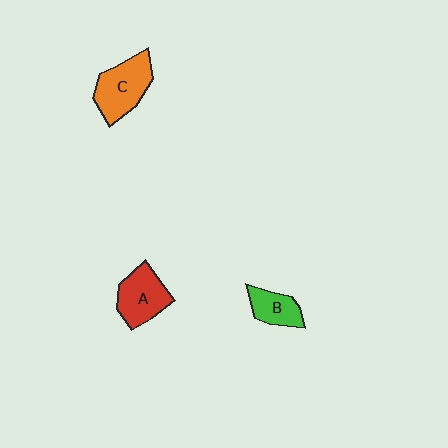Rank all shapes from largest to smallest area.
From largest to smallest: C (orange), A (red), B (green).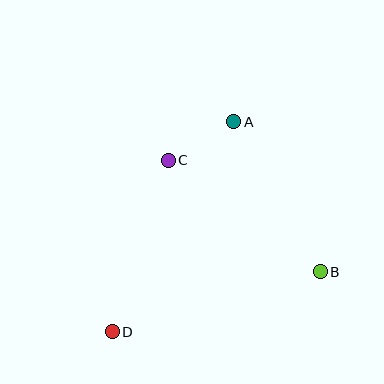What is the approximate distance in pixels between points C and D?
The distance between C and D is approximately 181 pixels.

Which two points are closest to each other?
Points A and C are closest to each other.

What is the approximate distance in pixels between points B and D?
The distance between B and D is approximately 216 pixels.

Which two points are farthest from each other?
Points A and D are farthest from each other.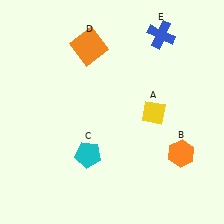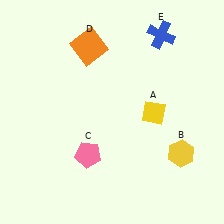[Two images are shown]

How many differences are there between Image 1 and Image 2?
There are 2 differences between the two images.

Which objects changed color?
B changed from orange to yellow. C changed from cyan to pink.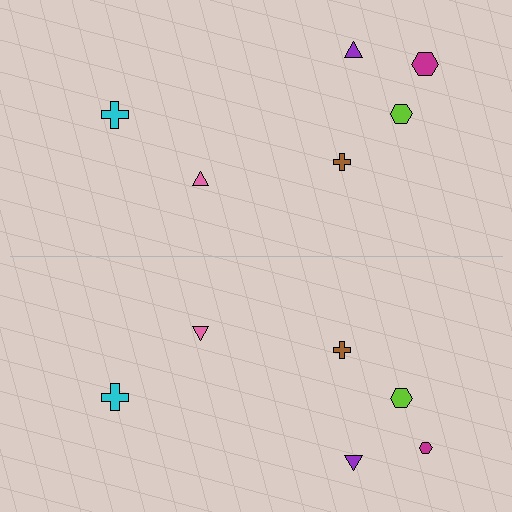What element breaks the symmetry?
The magenta hexagon on the bottom side has a different size than its mirror counterpart.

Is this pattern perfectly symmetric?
No, the pattern is not perfectly symmetric. The magenta hexagon on the bottom side has a different size than its mirror counterpart.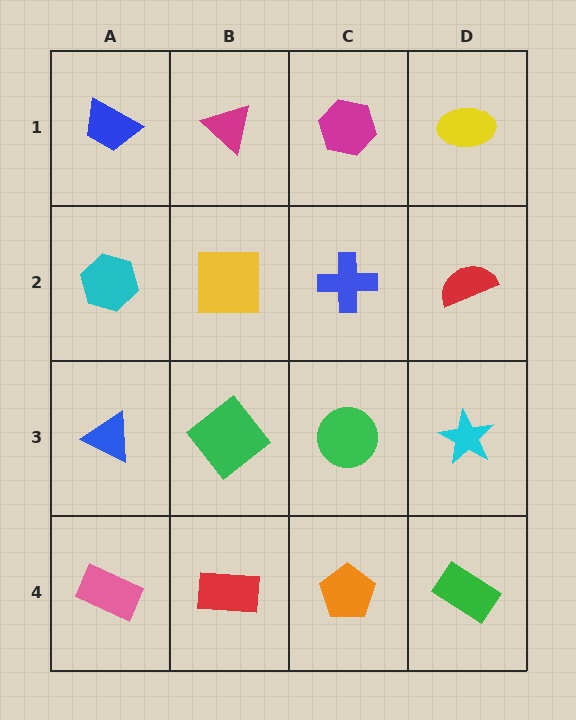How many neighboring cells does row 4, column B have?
3.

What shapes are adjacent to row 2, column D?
A yellow ellipse (row 1, column D), a cyan star (row 3, column D), a blue cross (row 2, column C).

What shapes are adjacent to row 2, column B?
A magenta triangle (row 1, column B), a green diamond (row 3, column B), a cyan hexagon (row 2, column A), a blue cross (row 2, column C).